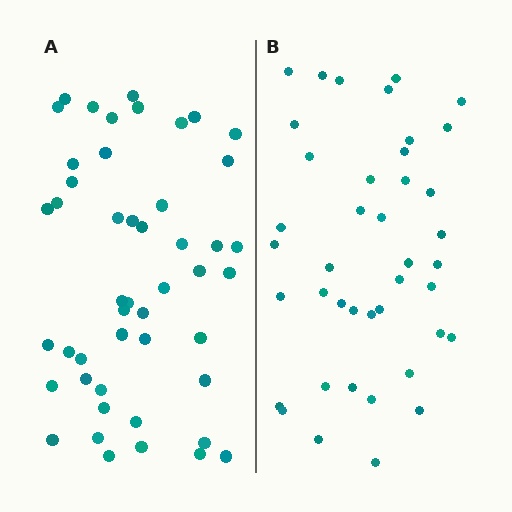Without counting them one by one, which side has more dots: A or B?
Region A (the left region) has more dots.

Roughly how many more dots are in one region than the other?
Region A has roughly 8 or so more dots than region B.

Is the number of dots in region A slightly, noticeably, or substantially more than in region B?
Region A has only slightly more — the two regions are fairly close. The ratio is roughly 1.2 to 1.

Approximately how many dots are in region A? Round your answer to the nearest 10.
About 50 dots. (The exact count is 48, which rounds to 50.)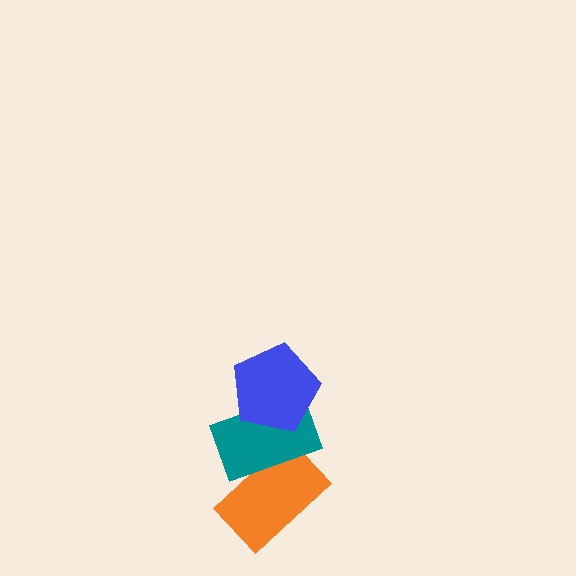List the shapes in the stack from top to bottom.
From top to bottom: the blue pentagon, the teal rectangle, the orange rectangle.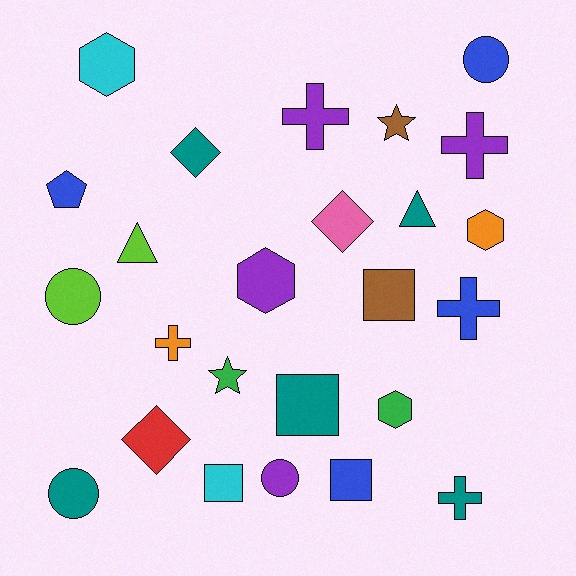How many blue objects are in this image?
There are 4 blue objects.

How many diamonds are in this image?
There are 3 diamonds.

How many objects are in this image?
There are 25 objects.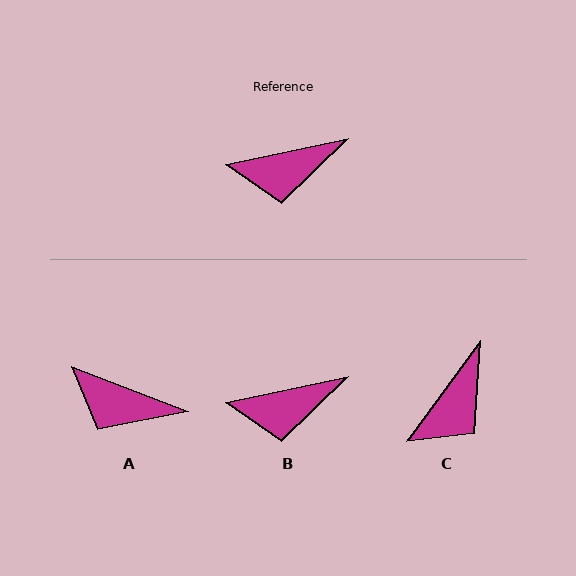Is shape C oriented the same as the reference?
No, it is off by about 42 degrees.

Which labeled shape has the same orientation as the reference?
B.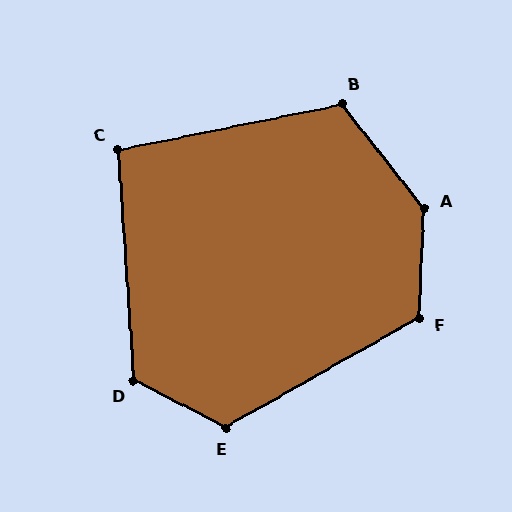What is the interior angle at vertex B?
Approximately 117 degrees (obtuse).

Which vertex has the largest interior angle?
A, at approximately 139 degrees.